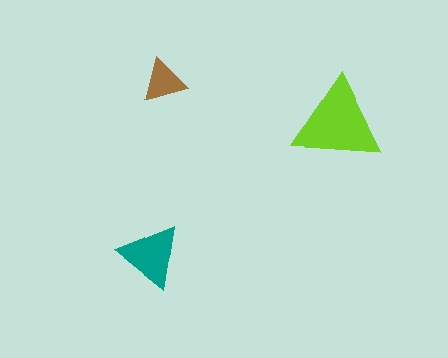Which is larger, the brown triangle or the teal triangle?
The teal one.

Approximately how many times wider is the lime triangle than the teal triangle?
About 1.5 times wider.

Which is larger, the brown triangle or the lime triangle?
The lime one.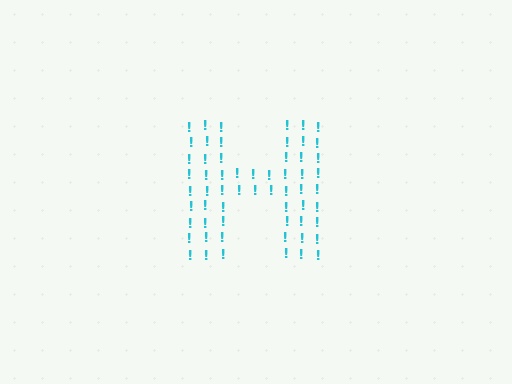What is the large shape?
The large shape is the letter H.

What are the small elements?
The small elements are exclamation marks.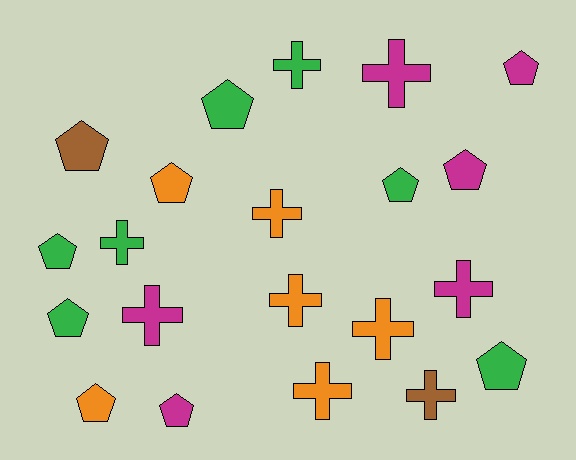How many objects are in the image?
There are 21 objects.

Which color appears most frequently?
Green, with 7 objects.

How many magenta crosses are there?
There are 3 magenta crosses.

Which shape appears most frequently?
Pentagon, with 11 objects.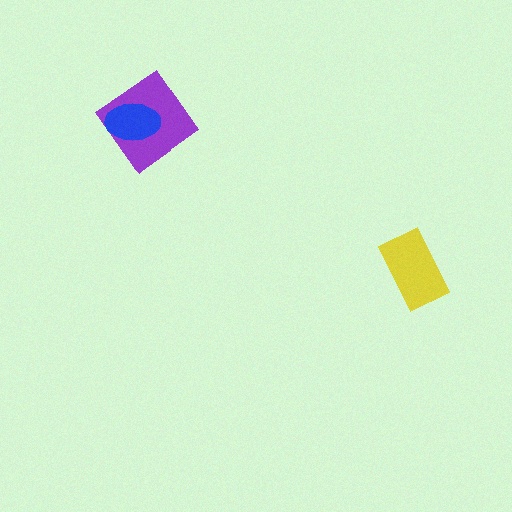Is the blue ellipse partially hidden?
No, no other shape covers it.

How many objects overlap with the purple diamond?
1 object overlaps with the purple diamond.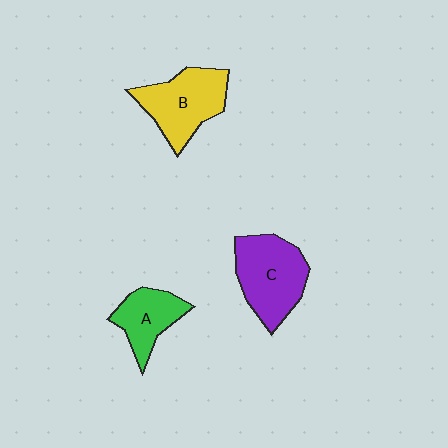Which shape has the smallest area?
Shape A (green).